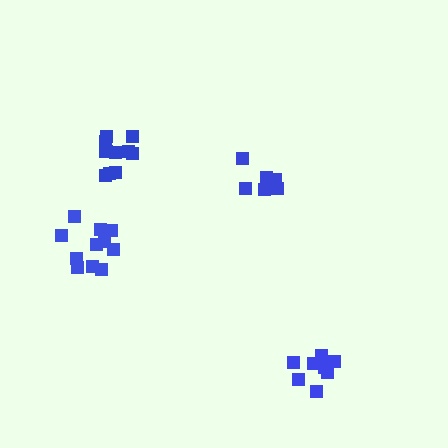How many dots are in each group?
Group 1: 6 dots, Group 2: 11 dots, Group 3: 10 dots, Group 4: 8 dots (35 total).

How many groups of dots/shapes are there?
There are 4 groups.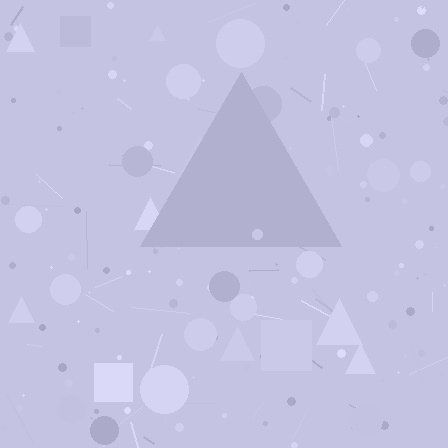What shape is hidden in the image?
A triangle is hidden in the image.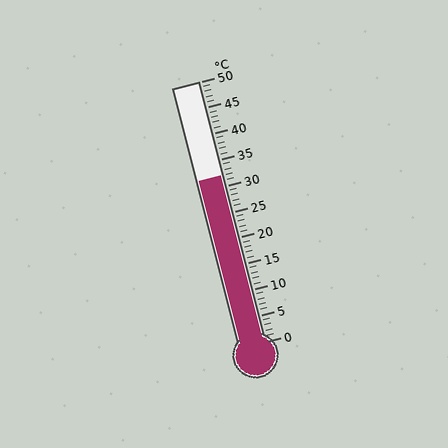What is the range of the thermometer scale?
The thermometer scale ranges from 0°C to 50°C.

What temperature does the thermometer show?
The thermometer shows approximately 32°C.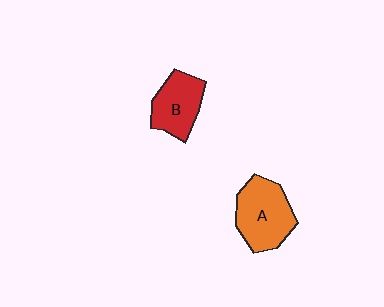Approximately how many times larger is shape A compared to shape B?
Approximately 1.3 times.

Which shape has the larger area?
Shape A (orange).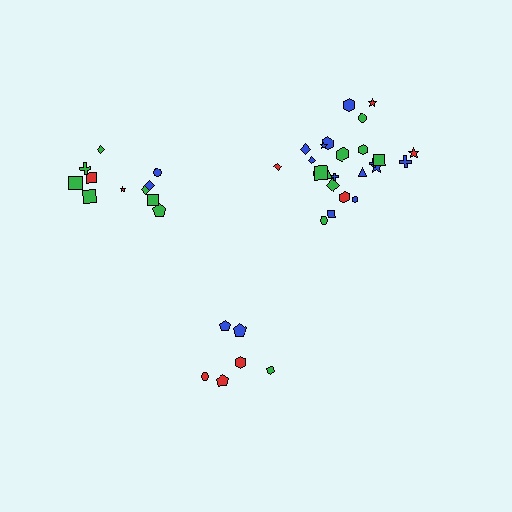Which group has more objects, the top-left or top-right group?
The top-right group.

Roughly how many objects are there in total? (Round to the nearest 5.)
Roughly 45 objects in total.